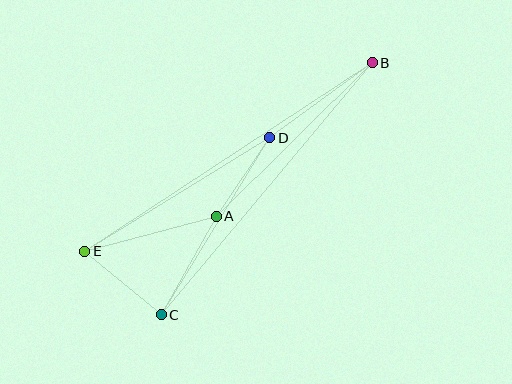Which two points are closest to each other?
Points A and D are closest to each other.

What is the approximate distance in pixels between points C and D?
The distance between C and D is approximately 208 pixels.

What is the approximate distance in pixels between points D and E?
The distance between D and E is approximately 217 pixels.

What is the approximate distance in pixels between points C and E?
The distance between C and E is approximately 99 pixels.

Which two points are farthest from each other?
Points B and E are farthest from each other.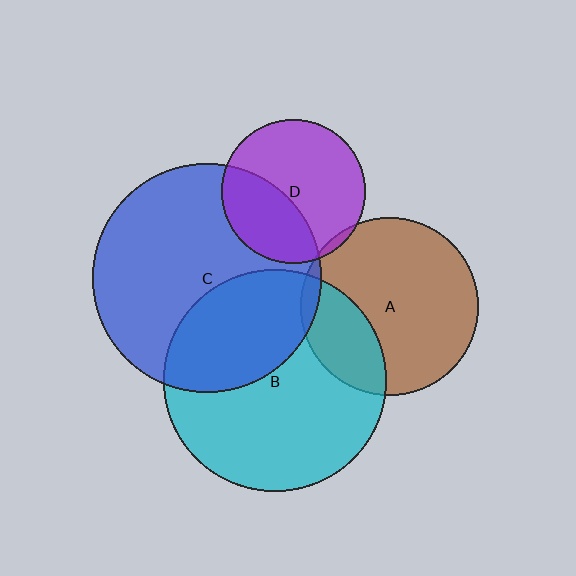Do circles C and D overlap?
Yes.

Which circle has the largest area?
Circle C (blue).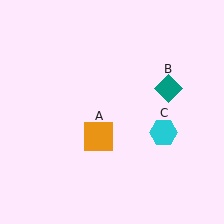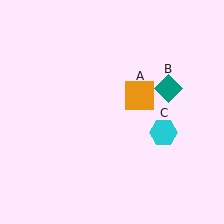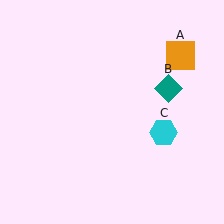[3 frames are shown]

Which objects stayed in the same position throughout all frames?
Teal diamond (object B) and cyan hexagon (object C) remained stationary.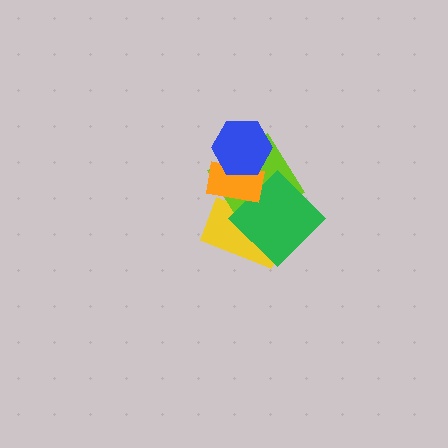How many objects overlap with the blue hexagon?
2 objects overlap with the blue hexagon.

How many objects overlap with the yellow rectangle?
3 objects overlap with the yellow rectangle.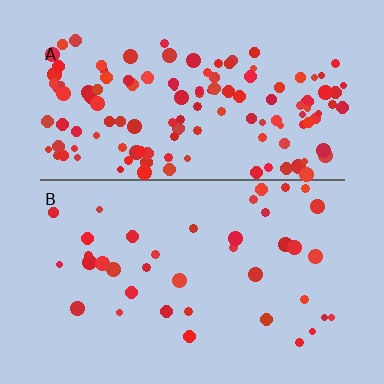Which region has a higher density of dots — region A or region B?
A (the top).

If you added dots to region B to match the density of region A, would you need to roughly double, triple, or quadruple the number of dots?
Approximately triple.